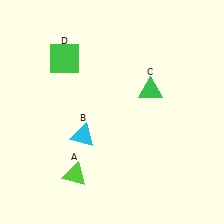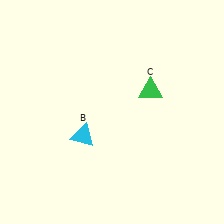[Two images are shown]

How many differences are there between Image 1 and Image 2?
There are 2 differences between the two images.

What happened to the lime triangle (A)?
The lime triangle (A) was removed in Image 2. It was in the bottom-left area of Image 1.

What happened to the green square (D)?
The green square (D) was removed in Image 2. It was in the top-left area of Image 1.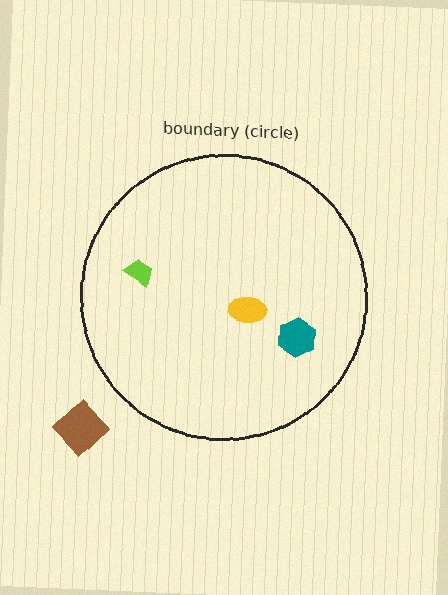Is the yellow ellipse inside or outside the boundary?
Inside.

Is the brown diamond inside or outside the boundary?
Outside.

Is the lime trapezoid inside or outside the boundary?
Inside.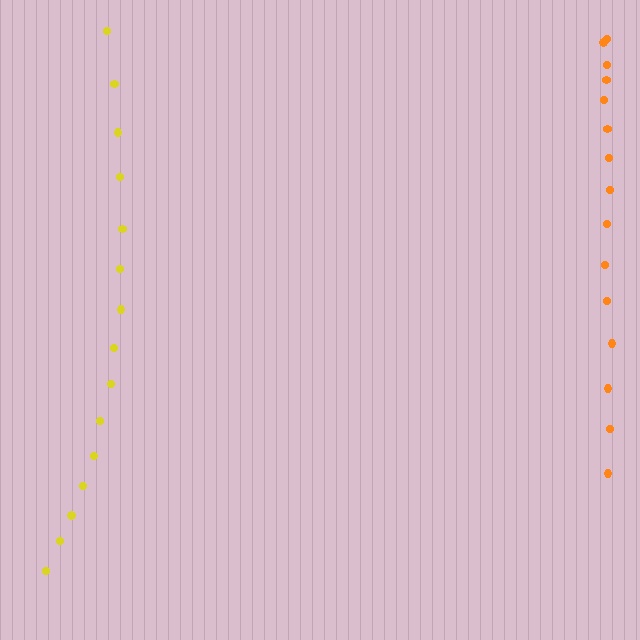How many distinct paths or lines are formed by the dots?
There are 2 distinct paths.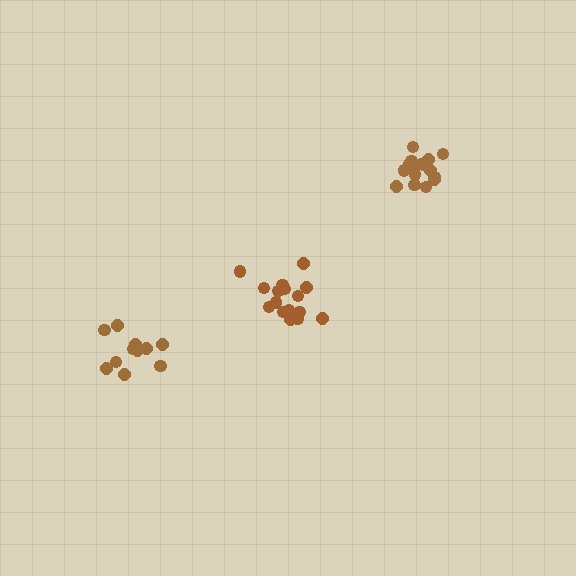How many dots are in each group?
Group 1: 11 dots, Group 2: 17 dots, Group 3: 17 dots (45 total).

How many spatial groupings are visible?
There are 3 spatial groupings.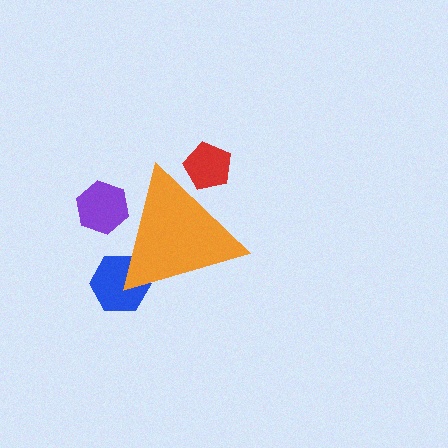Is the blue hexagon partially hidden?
Yes, the blue hexagon is partially hidden behind the orange triangle.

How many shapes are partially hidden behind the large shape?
3 shapes are partially hidden.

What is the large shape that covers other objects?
An orange triangle.